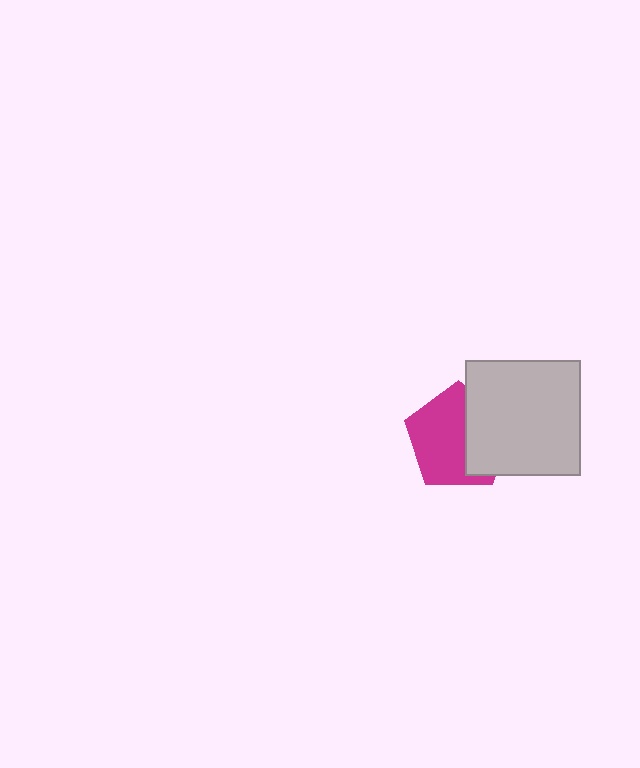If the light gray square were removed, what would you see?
You would see the complete magenta pentagon.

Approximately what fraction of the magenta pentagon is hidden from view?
Roughly 38% of the magenta pentagon is hidden behind the light gray square.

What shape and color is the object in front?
The object in front is a light gray square.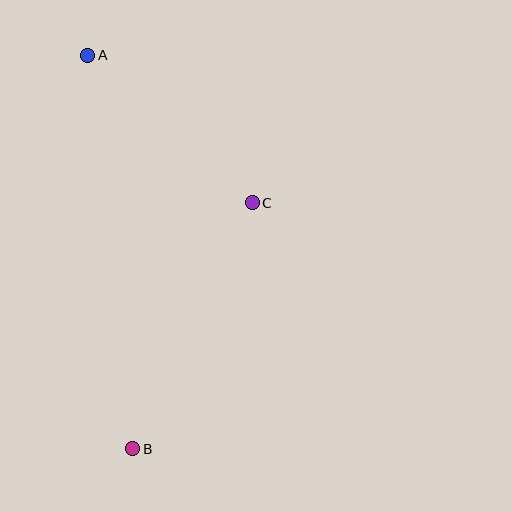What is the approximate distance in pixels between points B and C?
The distance between B and C is approximately 273 pixels.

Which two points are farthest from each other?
Points A and B are farthest from each other.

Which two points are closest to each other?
Points A and C are closest to each other.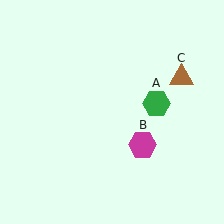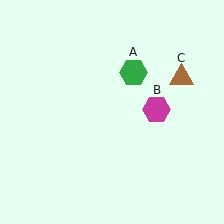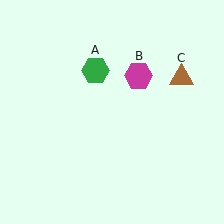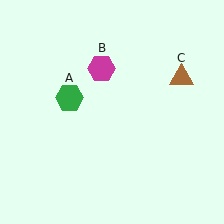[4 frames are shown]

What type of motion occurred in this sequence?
The green hexagon (object A), magenta hexagon (object B) rotated counterclockwise around the center of the scene.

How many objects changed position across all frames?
2 objects changed position: green hexagon (object A), magenta hexagon (object B).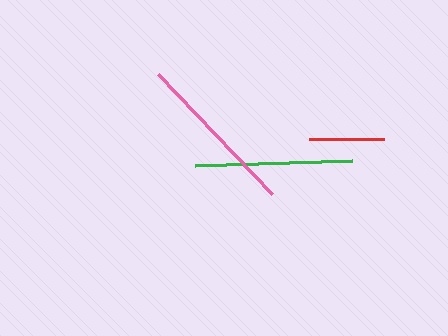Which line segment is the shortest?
The red line is the shortest at approximately 75 pixels.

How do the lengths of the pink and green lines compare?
The pink and green lines are approximately the same length.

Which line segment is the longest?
The pink line is the longest at approximately 165 pixels.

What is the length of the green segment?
The green segment is approximately 157 pixels long.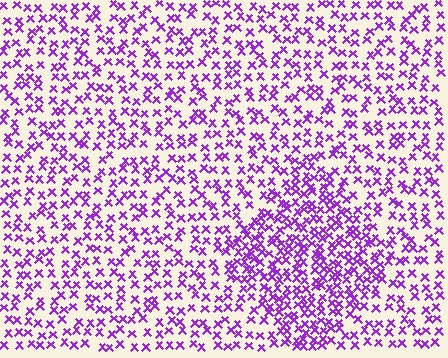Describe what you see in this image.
The image contains small purple elements arranged at two different densities. A diamond-shaped region is visible where the elements are more densely packed than the surrounding area.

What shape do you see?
I see a diamond.